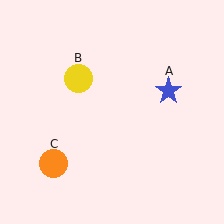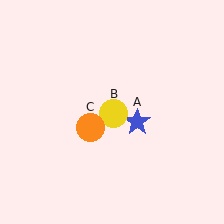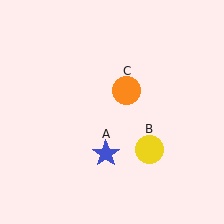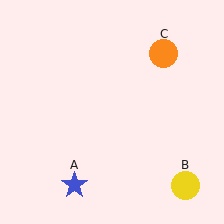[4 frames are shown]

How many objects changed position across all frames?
3 objects changed position: blue star (object A), yellow circle (object B), orange circle (object C).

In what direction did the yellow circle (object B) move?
The yellow circle (object B) moved down and to the right.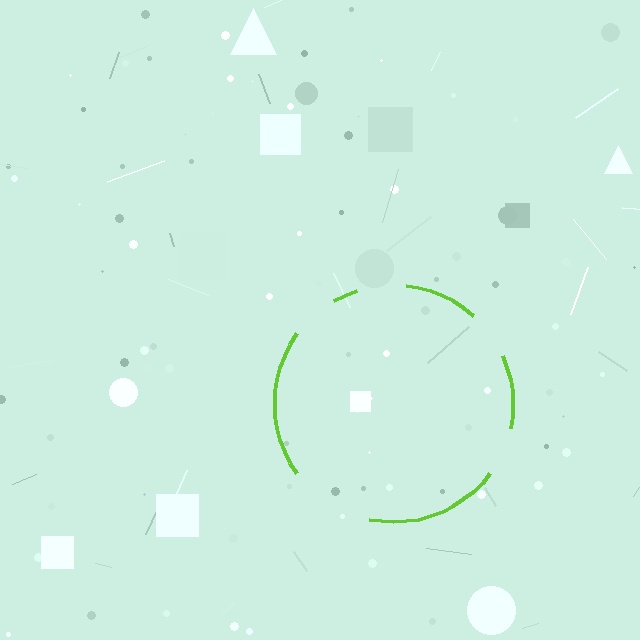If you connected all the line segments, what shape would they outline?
They would outline a circle.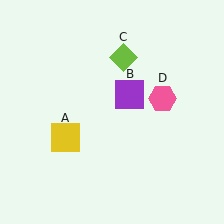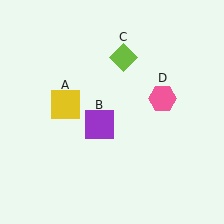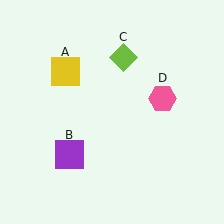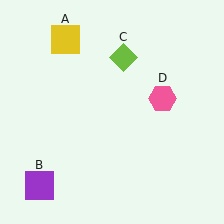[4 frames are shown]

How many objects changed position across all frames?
2 objects changed position: yellow square (object A), purple square (object B).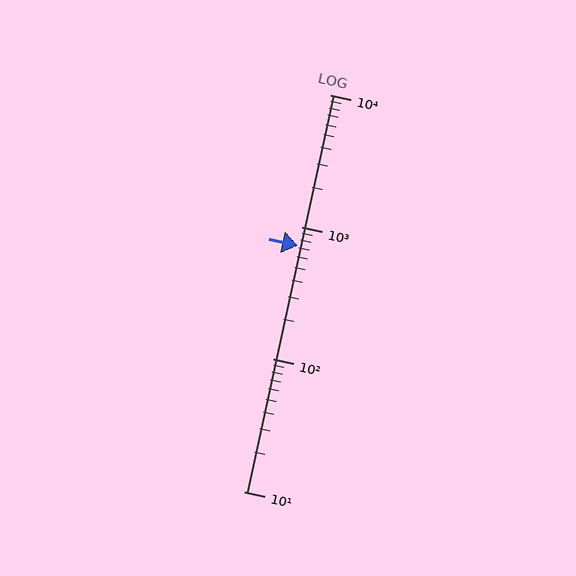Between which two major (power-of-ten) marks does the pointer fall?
The pointer is between 100 and 1000.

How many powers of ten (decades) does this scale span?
The scale spans 3 decades, from 10 to 10000.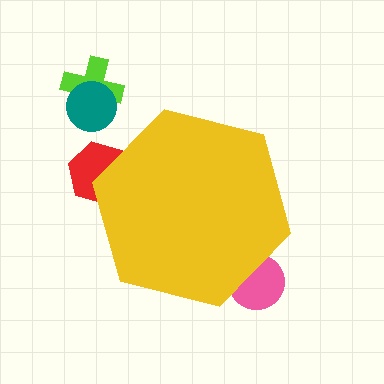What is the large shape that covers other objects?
A yellow hexagon.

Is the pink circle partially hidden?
Yes, the pink circle is partially hidden behind the yellow hexagon.